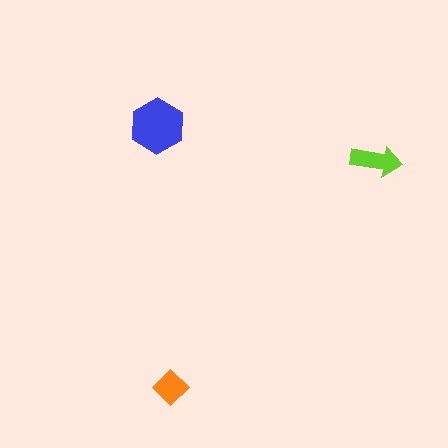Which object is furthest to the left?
The blue hexagon is leftmost.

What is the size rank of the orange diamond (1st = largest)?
3rd.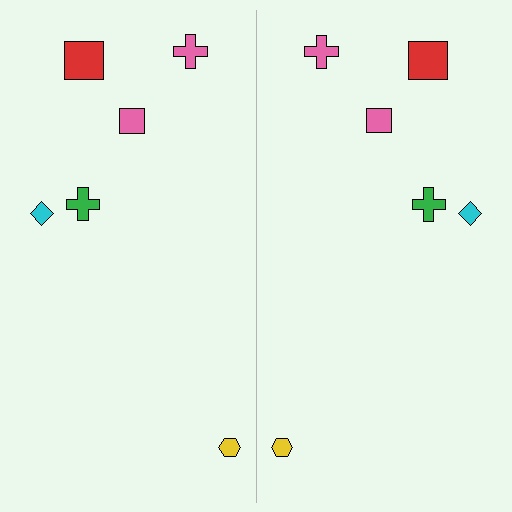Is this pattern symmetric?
Yes, this pattern has bilateral (reflection) symmetry.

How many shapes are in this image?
There are 12 shapes in this image.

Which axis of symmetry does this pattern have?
The pattern has a vertical axis of symmetry running through the center of the image.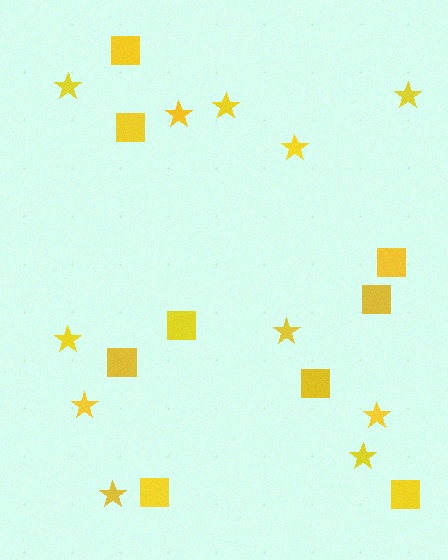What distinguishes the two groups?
There are 2 groups: one group of squares (9) and one group of stars (11).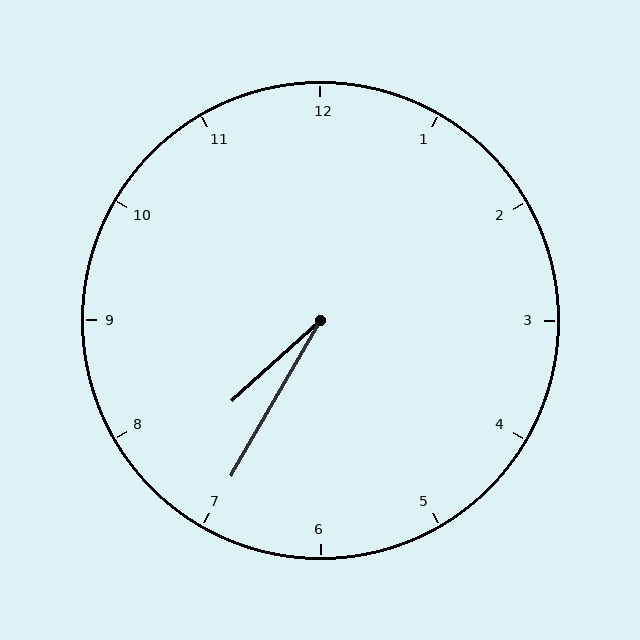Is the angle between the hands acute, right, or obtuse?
It is acute.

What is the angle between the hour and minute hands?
Approximately 18 degrees.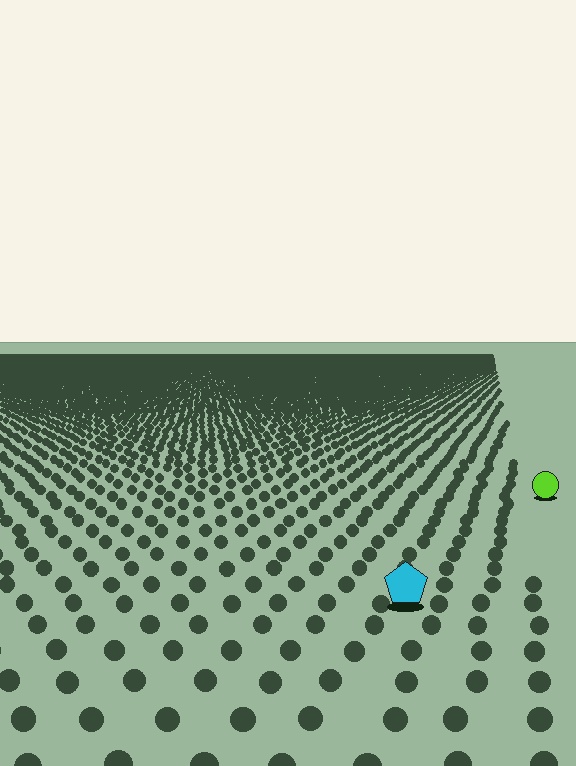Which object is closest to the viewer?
The cyan pentagon is closest. The texture marks near it are larger and more spread out.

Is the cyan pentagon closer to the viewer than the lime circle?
Yes. The cyan pentagon is closer — you can tell from the texture gradient: the ground texture is coarser near it.